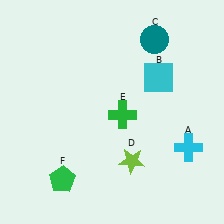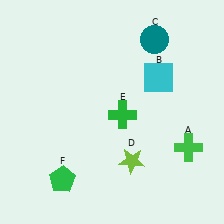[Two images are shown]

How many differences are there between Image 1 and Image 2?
There is 1 difference between the two images.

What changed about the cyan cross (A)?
In Image 1, A is cyan. In Image 2, it changed to green.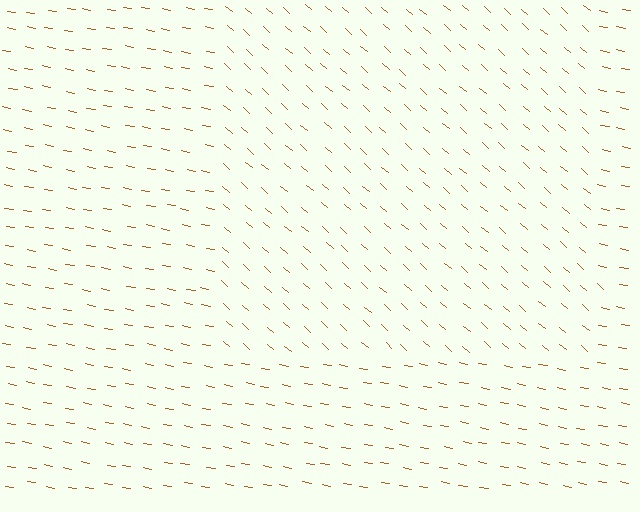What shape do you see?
I see a rectangle.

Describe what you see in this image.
The image is filled with small brown line segments. A rectangle region in the image has lines oriented differently from the surrounding lines, creating a visible texture boundary.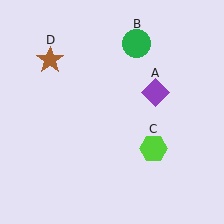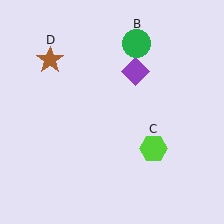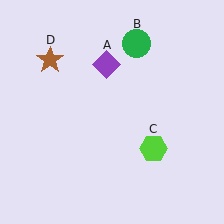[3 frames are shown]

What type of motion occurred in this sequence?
The purple diamond (object A) rotated counterclockwise around the center of the scene.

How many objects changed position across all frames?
1 object changed position: purple diamond (object A).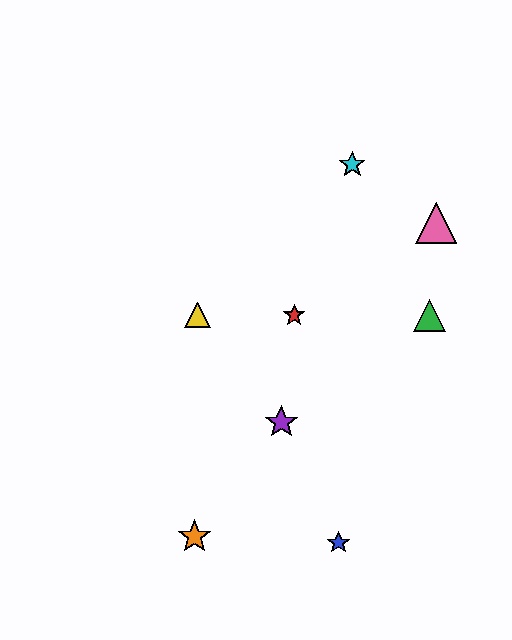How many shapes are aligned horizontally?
3 shapes (the red star, the green triangle, the yellow triangle) are aligned horizontally.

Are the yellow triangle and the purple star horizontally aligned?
No, the yellow triangle is at y≈315 and the purple star is at y≈422.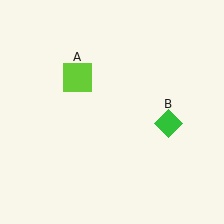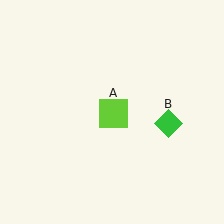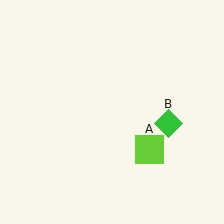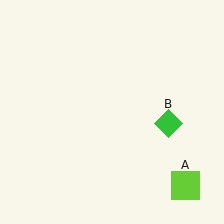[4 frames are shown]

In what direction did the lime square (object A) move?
The lime square (object A) moved down and to the right.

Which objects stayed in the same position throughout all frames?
Green diamond (object B) remained stationary.